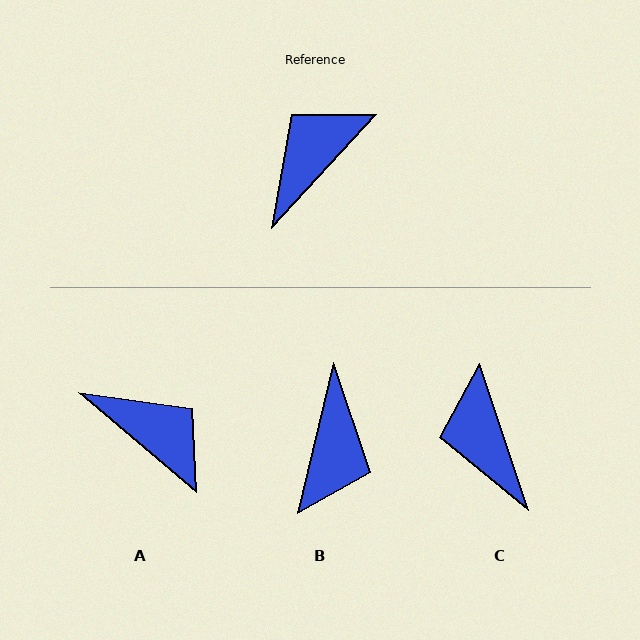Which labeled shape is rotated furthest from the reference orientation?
B, about 151 degrees away.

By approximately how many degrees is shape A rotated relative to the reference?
Approximately 88 degrees clockwise.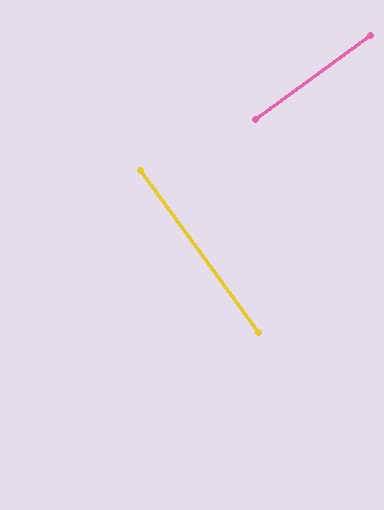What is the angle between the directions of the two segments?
Approximately 90 degrees.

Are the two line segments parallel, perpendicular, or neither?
Perpendicular — they meet at approximately 90°.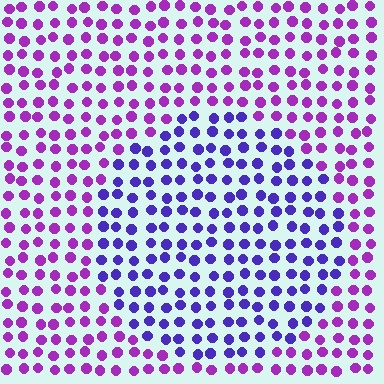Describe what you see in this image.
The image is filled with small purple elements in a uniform arrangement. A circle-shaped region is visible where the elements are tinted to a slightly different hue, forming a subtle color boundary.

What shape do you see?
I see a circle.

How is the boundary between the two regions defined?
The boundary is defined purely by a slight shift in hue (about 39 degrees). Spacing, size, and orientation are identical on both sides.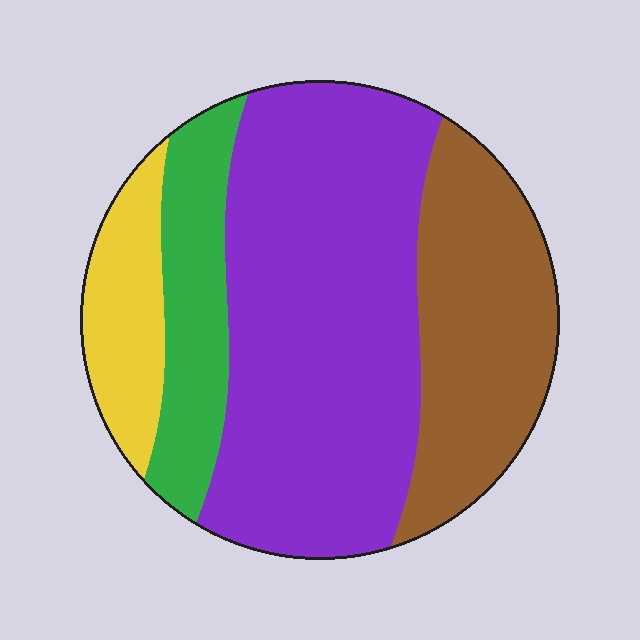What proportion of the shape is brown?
Brown takes up less than a quarter of the shape.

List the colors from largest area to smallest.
From largest to smallest: purple, brown, green, yellow.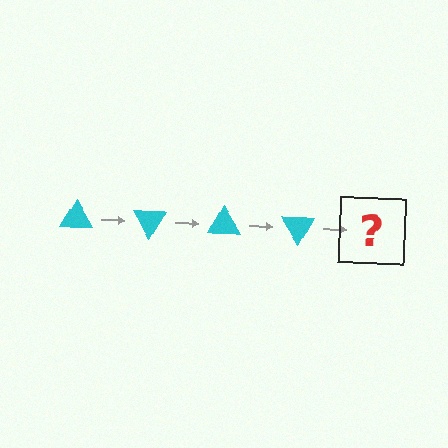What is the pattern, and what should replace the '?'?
The pattern is that the triangle rotates 60 degrees each step. The '?' should be a cyan triangle rotated 240 degrees.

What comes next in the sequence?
The next element should be a cyan triangle rotated 240 degrees.